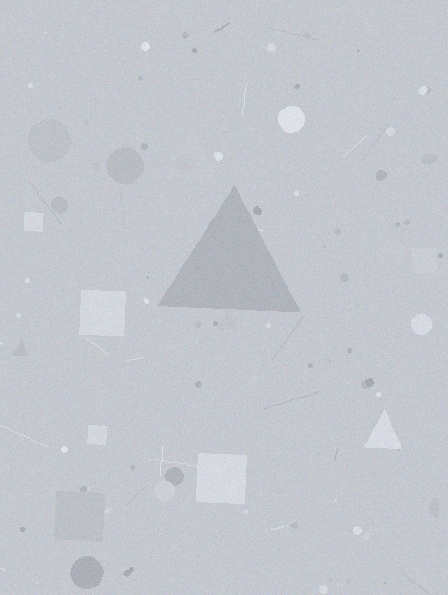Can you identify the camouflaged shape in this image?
The camouflaged shape is a triangle.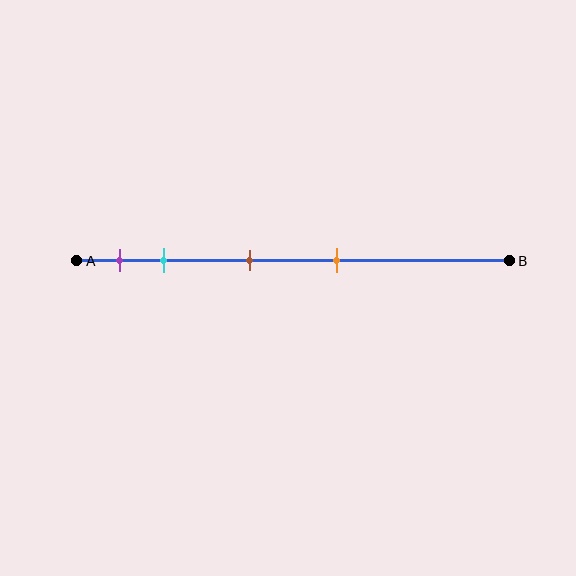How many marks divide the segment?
There are 4 marks dividing the segment.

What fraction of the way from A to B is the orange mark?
The orange mark is approximately 60% (0.6) of the way from A to B.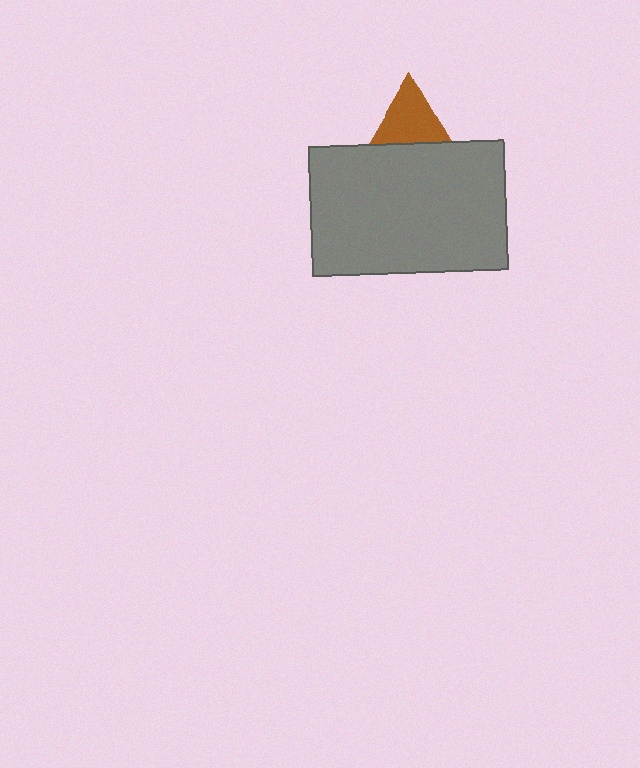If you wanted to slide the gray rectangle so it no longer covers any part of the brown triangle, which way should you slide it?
Slide it down — that is the most direct way to separate the two shapes.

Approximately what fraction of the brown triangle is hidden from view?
Roughly 62% of the brown triangle is hidden behind the gray rectangle.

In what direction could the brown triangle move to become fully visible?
The brown triangle could move up. That would shift it out from behind the gray rectangle entirely.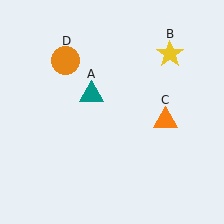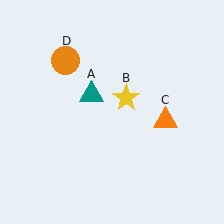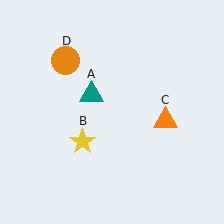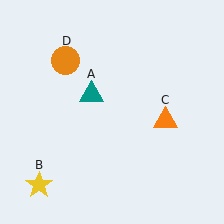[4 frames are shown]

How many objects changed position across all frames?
1 object changed position: yellow star (object B).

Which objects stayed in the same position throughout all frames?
Teal triangle (object A) and orange triangle (object C) and orange circle (object D) remained stationary.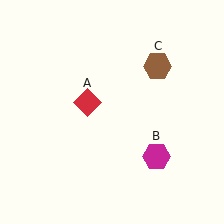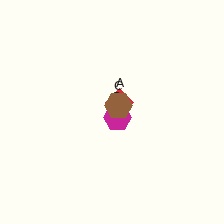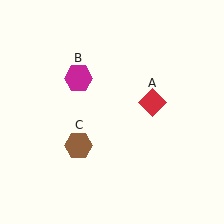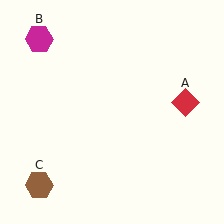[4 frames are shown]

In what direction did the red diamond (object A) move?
The red diamond (object A) moved right.